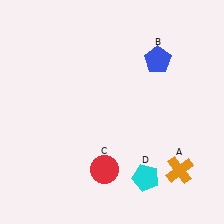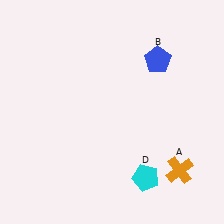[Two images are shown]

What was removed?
The red circle (C) was removed in Image 2.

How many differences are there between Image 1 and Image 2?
There is 1 difference between the two images.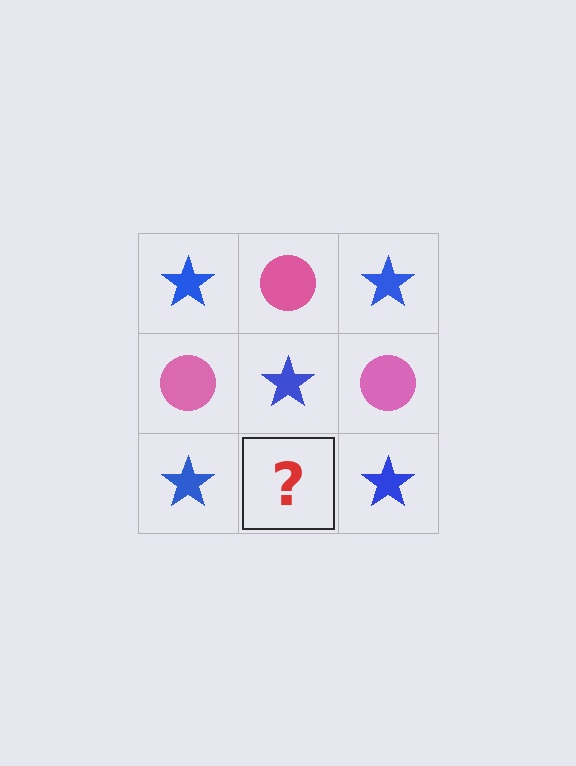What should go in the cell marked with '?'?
The missing cell should contain a pink circle.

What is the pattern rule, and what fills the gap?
The rule is that it alternates blue star and pink circle in a checkerboard pattern. The gap should be filled with a pink circle.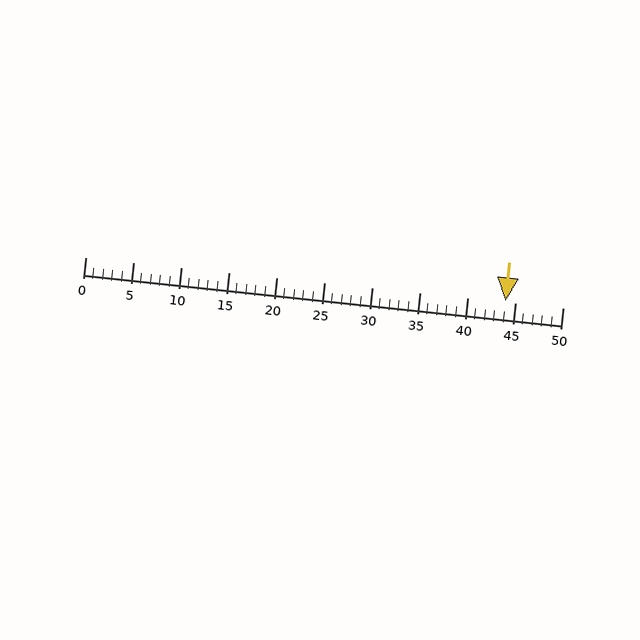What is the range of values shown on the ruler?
The ruler shows values from 0 to 50.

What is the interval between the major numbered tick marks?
The major tick marks are spaced 5 units apart.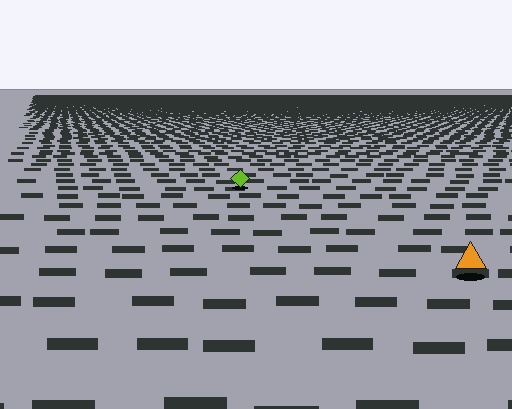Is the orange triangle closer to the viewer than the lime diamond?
Yes. The orange triangle is closer — you can tell from the texture gradient: the ground texture is coarser near it.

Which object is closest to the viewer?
The orange triangle is closest. The texture marks near it are larger and more spread out.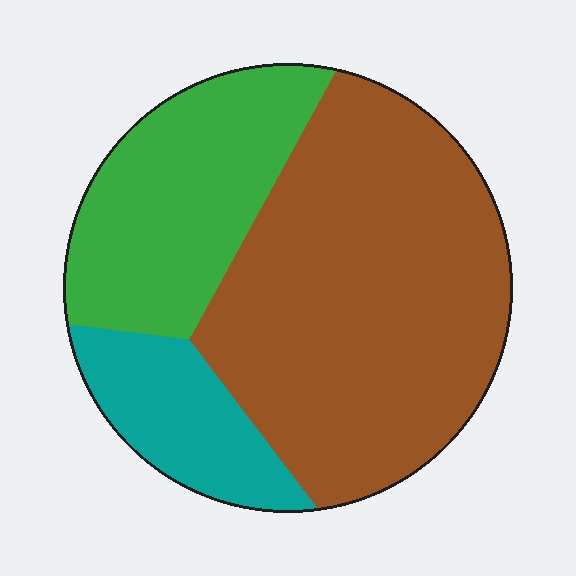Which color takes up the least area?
Teal, at roughly 15%.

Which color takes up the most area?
Brown, at roughly 60%.